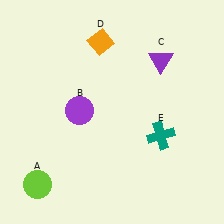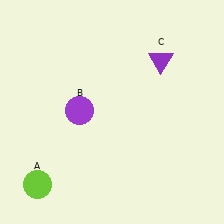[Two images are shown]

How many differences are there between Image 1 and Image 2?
There are 2 differences between the two images.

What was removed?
The orange diamond (D), the teal cross (E) were removed in Image 2.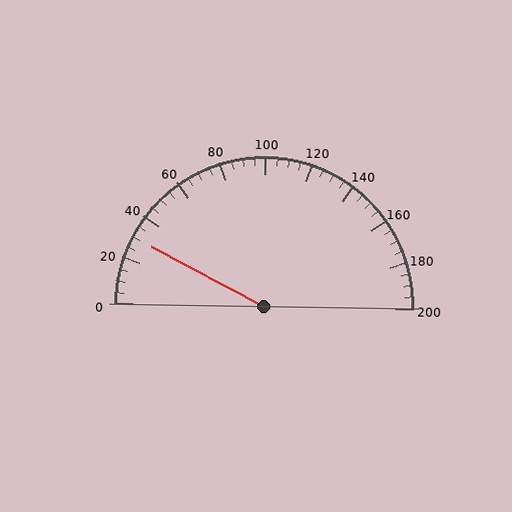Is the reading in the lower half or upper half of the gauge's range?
The reading is in the lower half of the range (0 to 200).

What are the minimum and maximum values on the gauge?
The gauge ranges from 0 to 200.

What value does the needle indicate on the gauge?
The needle indicates approximately 30.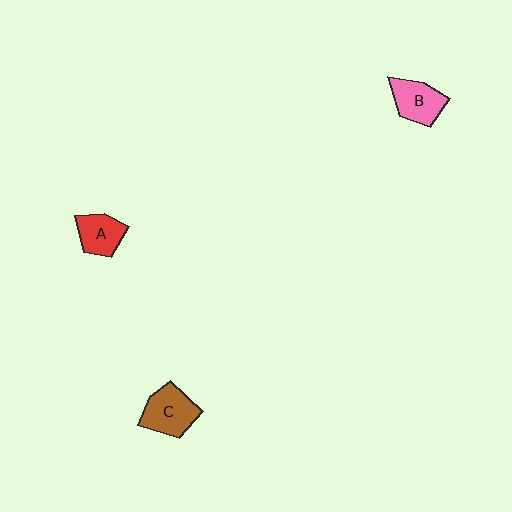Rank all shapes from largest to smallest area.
From largest to smallest: C (brown), B (pink), A (red).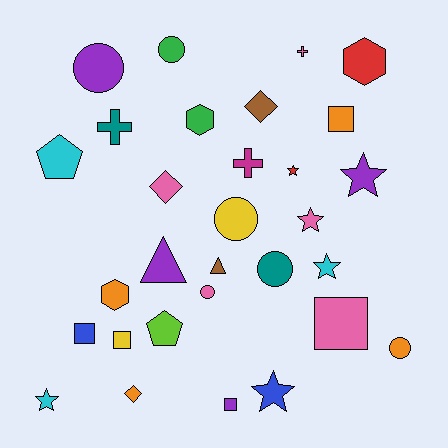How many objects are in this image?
There are 30 objects.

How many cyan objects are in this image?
There are 3 cyan objects.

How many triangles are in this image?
There are 2 triangles.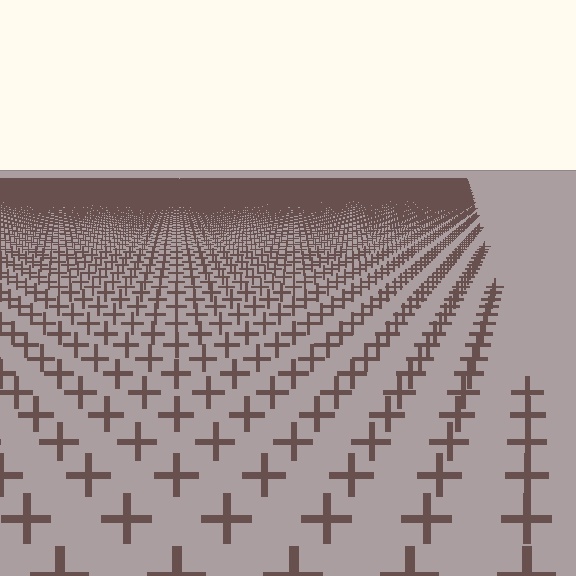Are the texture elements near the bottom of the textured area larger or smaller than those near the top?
Larger. Near the bottom, elements are closer to the viewer and appear at a bigger on-screen size.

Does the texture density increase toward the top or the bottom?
Density increases toward the top.